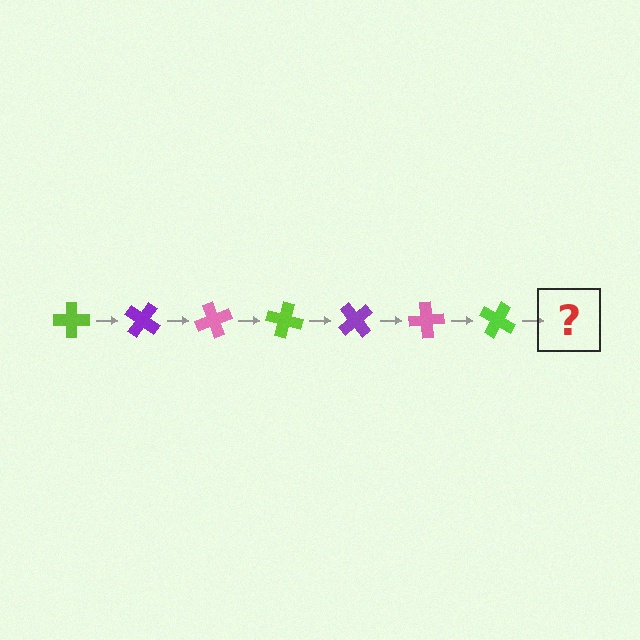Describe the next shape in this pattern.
It should be a purple cross, rotated 245 degrees from the start.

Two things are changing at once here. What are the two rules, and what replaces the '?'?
The two rules are that it rotates 35 degrees each step and the color cycles through lime, purple, and pink. The '?' should be a purple cross, rotated 245 degrees from the start.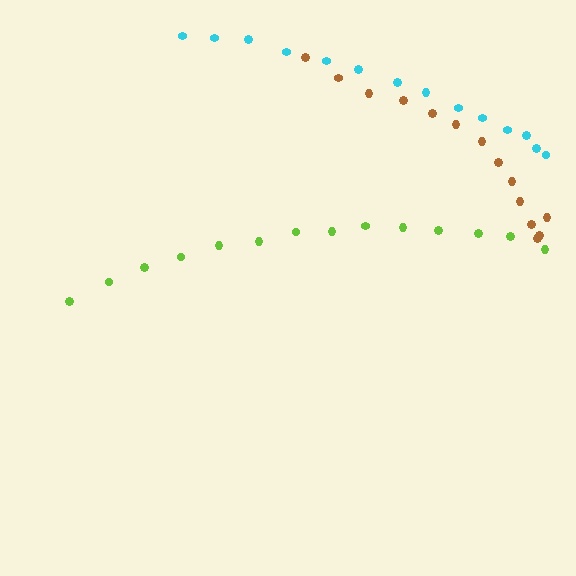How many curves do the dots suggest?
There are 3 distinct paths.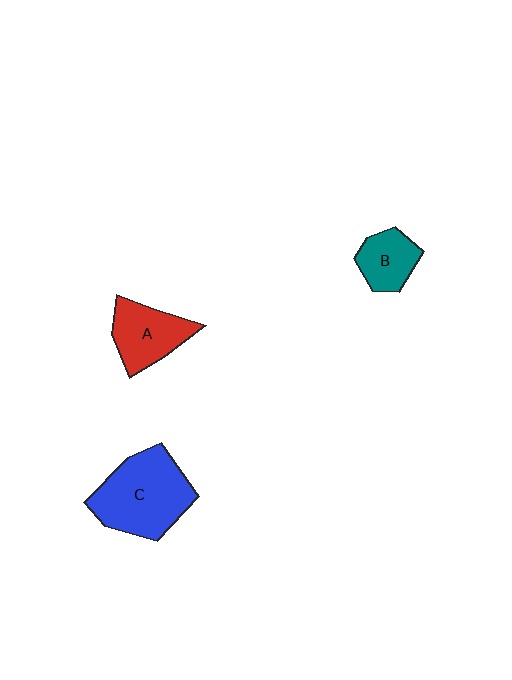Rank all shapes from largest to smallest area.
From largest to smallest: C (blue), A (red), B (teal).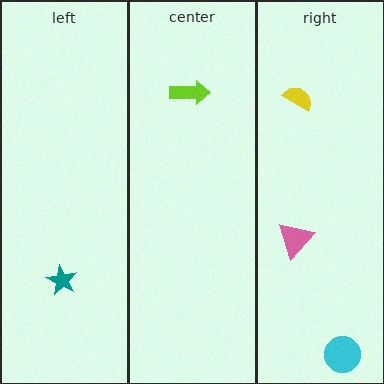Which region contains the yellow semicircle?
The right region.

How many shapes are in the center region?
1.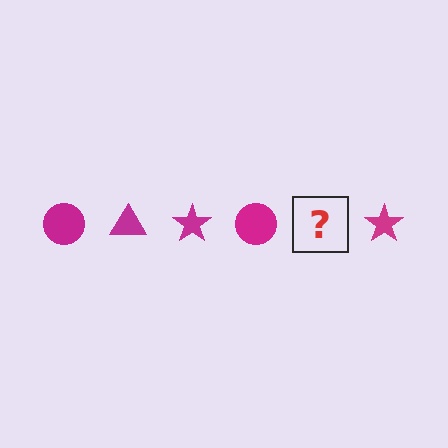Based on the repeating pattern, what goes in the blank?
The blank should be a magenta triangle.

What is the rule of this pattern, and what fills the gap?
The rule is that the pattern cycles through circle, triangle, star shapes in magenta. The gap should be filled with a magenta triangle.